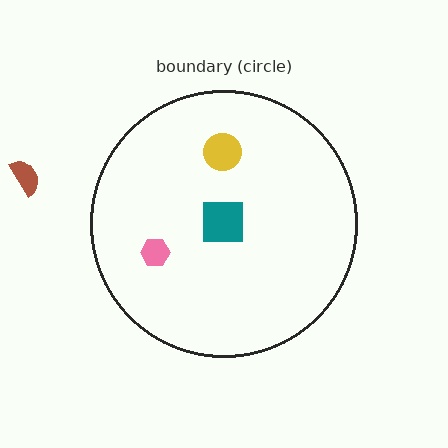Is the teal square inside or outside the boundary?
Inside.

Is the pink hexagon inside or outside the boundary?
Inside.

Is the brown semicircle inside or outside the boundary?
Outside.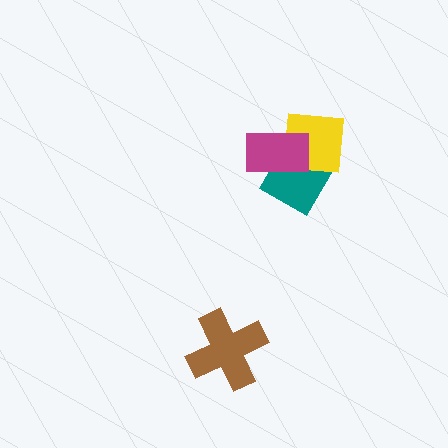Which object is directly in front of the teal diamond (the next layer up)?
The yellow square is directly in front of the teal diamond.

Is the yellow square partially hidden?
Yes, it is partially covered by another shape.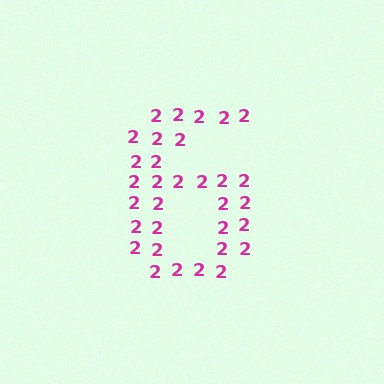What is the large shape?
The large shape is the digit 6.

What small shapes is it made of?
It is made of small digit 2's.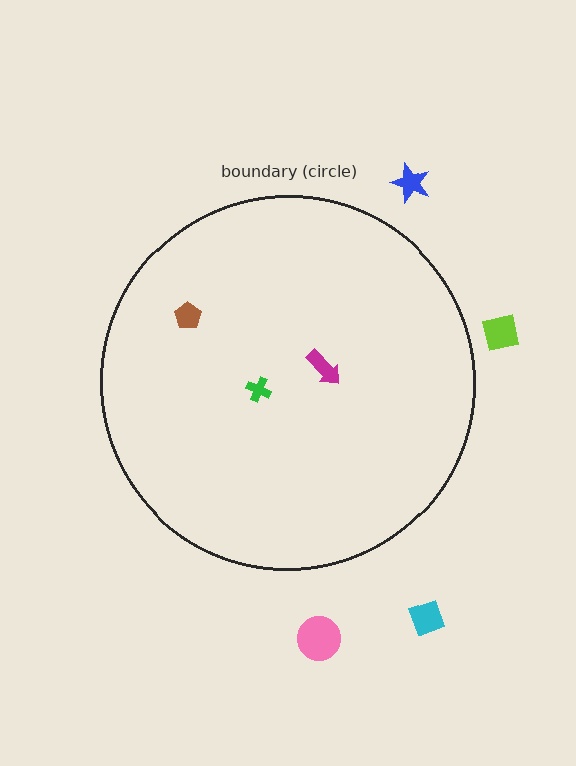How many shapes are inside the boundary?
3 inside, 4 outside.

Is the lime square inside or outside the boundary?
Outside.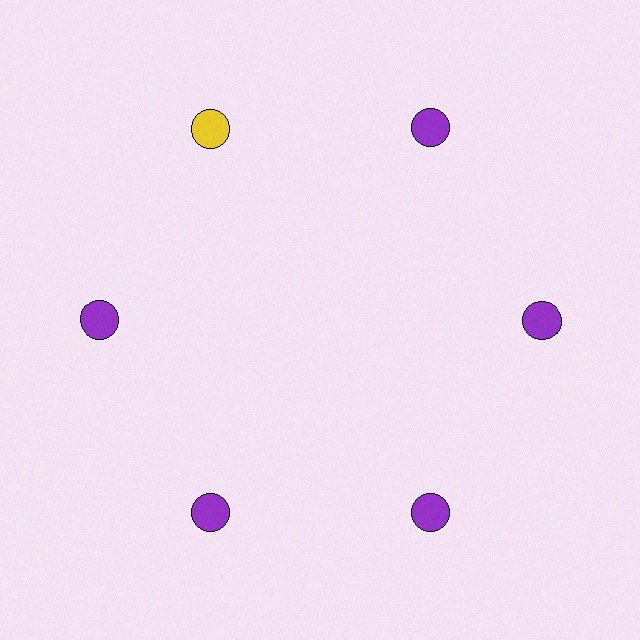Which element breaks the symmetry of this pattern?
The yellow circle at roughly the 11 o'clock position breaks the symmetry. All other shapes are purple circles.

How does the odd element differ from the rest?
It has a different color: yellow instead of purple.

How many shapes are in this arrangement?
There are 6 shapes arranged in a ring pattern.